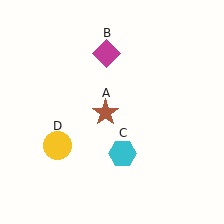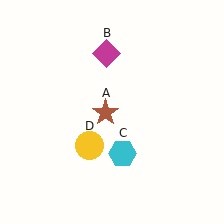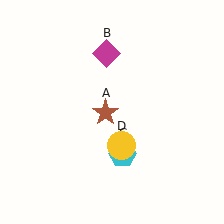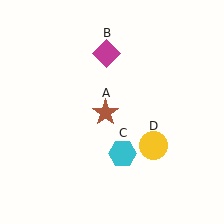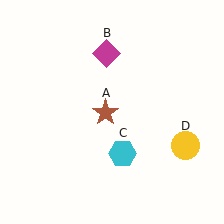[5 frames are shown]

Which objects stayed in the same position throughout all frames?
Brown star (object A) and magenta diamond (object B) and cyan hexagon (object C) remained stationary.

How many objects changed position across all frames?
1 object changed position: yellow circle (object D).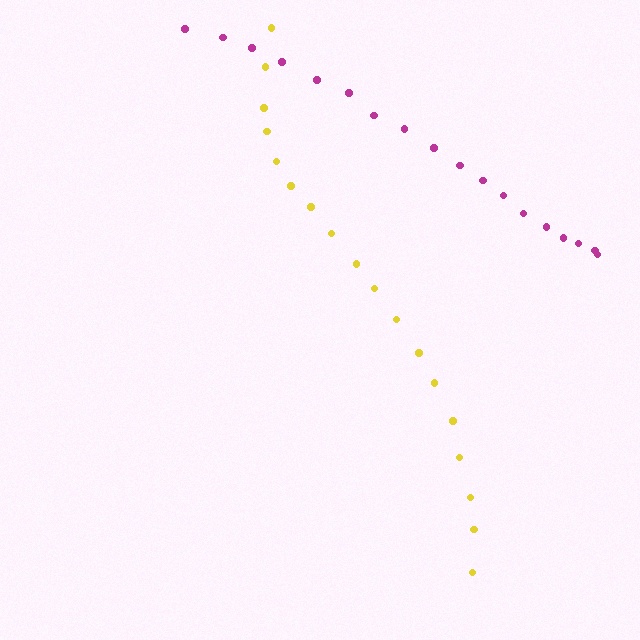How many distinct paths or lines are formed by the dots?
There are 2 distinct paths.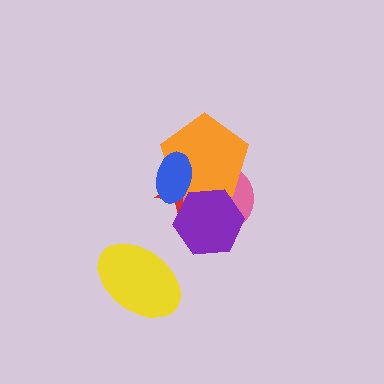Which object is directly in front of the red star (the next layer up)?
The pink circle is directly in front of the red star.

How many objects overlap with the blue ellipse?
3 objects overlap with the blue ellipse.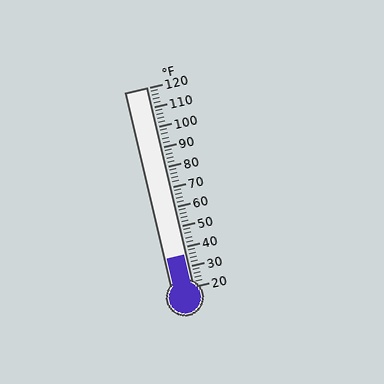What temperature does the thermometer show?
The thermometer shows approximately 36°F.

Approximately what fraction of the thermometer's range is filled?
The thermometer is filled to approximately 15% of its range.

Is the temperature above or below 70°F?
The temperature is below 70°F.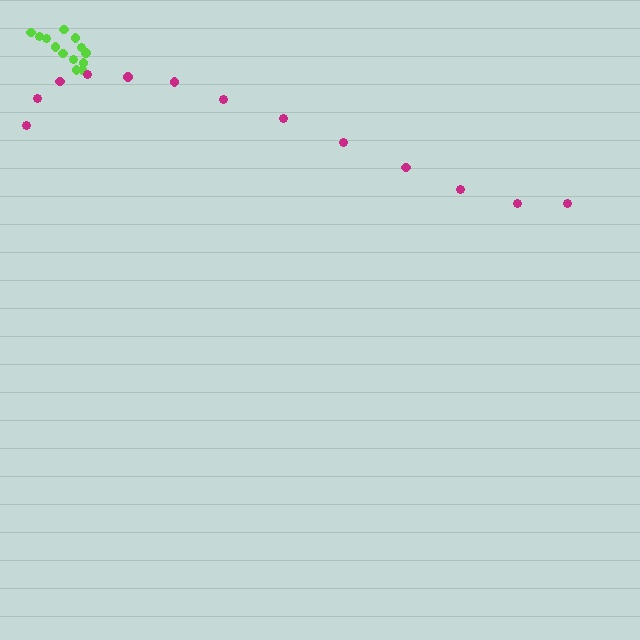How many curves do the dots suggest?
There are 2 distinct paths.